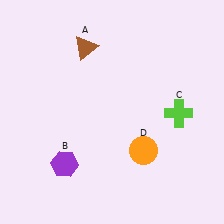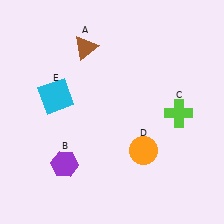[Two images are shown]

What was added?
A cyan square (E) was added in Image 2.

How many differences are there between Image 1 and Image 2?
There is 1 difference between the two images.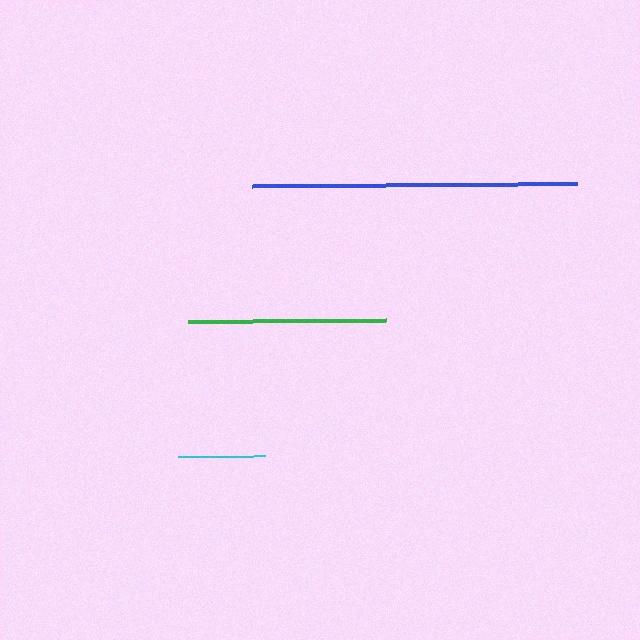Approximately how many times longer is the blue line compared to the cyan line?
The blue line is approximately 3.7 times the length of the cyan line.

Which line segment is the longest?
The blue line is the longest at approximately 325 pixels.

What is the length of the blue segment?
The blue segment is approximately 325 pixels long.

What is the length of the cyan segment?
The cyan segment is approximately 87 pixels long.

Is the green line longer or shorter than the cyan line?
The green line is longer than the cyan line.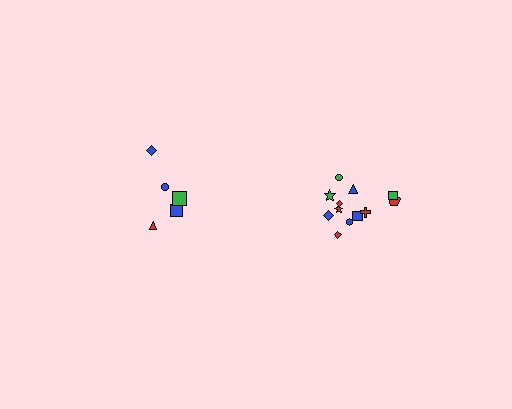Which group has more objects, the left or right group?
The right group.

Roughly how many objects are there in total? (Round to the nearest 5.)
Roughly 15 objects in total.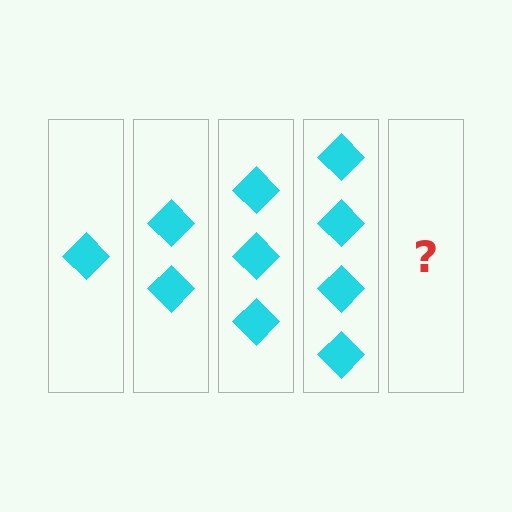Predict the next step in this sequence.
The next step is 5 diamonds.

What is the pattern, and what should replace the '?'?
The pattern is that each step adds one more diamond. The '?' should be 5 diamonds.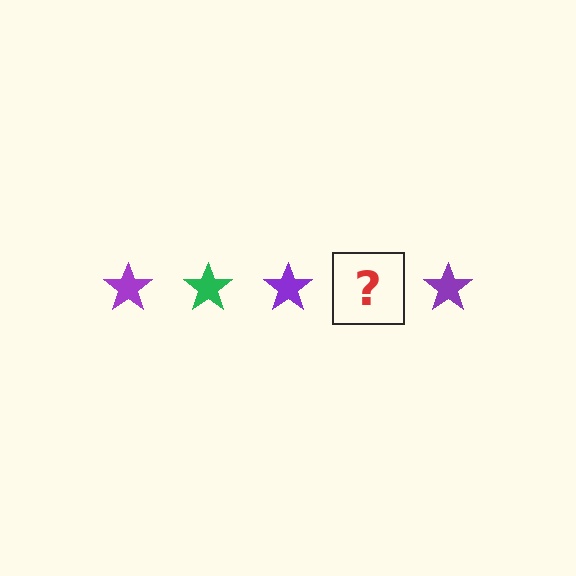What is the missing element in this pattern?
The missing element is a green star.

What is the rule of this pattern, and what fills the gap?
The rule is that the pattern cycles through purple, green stars. The gap should be filled with a green star.